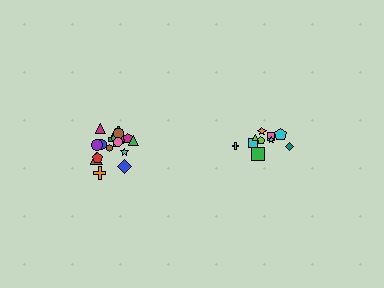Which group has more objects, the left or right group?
The left group.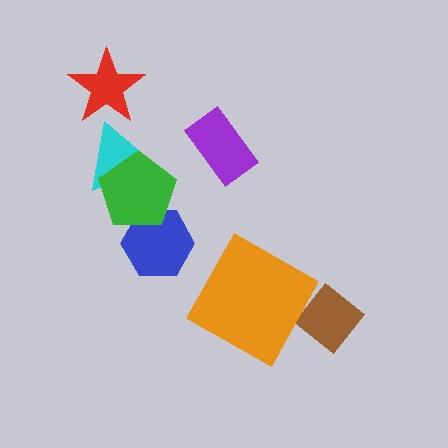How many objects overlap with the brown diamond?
0 objects overlap with the brown diamond.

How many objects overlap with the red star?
0 objects overlap with the red star.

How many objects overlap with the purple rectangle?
0 objects overlap with the purple rectangle.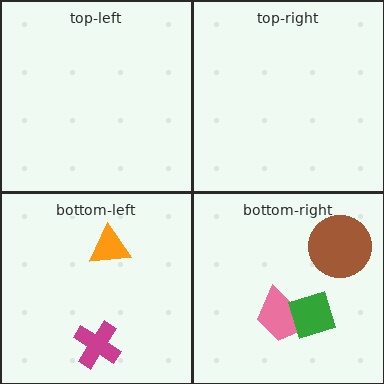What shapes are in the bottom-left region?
The magenta cross, the orange triangle.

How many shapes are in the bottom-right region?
3.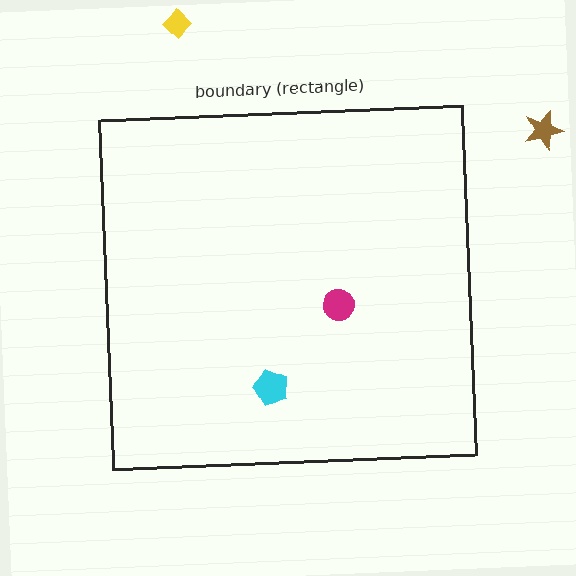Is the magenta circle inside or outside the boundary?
Inside.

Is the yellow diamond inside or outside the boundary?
Outside.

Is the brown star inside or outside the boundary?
Outside.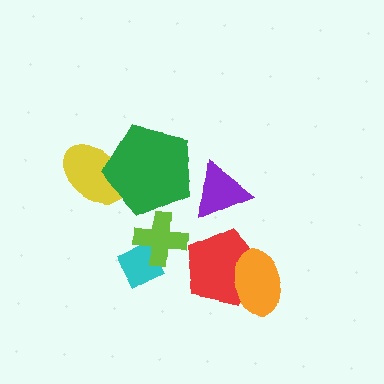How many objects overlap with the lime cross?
1 object overlaps with the lime cross.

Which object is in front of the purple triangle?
The green pentagon is in front of the purple triangle.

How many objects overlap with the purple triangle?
1 object overlaps with the purple triangle.